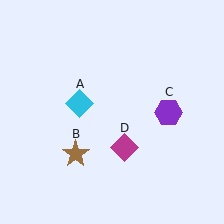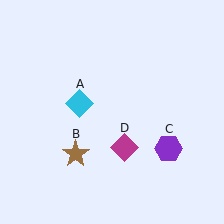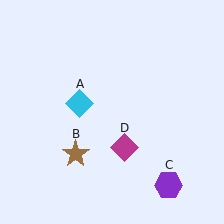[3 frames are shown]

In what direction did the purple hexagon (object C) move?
The purple hexagon (object C) moved down.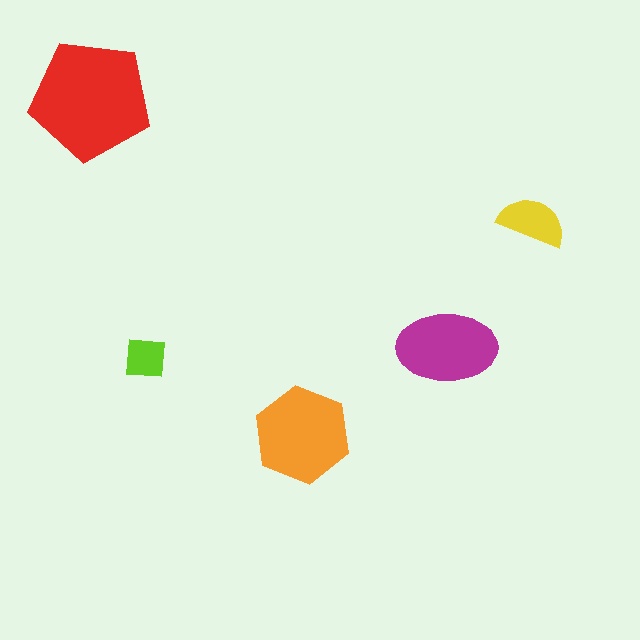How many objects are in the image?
There are 5 objects in the image.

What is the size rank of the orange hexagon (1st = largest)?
2nd.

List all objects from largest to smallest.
The red pentagon, the orange hexagon, the magenta ellipse, the yellow semicircle, the lime square.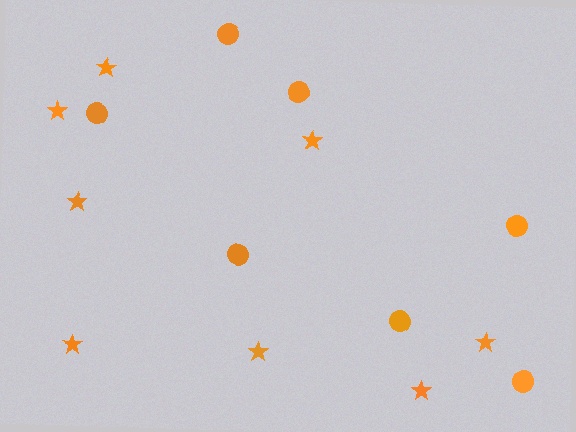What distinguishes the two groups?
There are 2 groups: one group of stars (8) and one group of circles (7).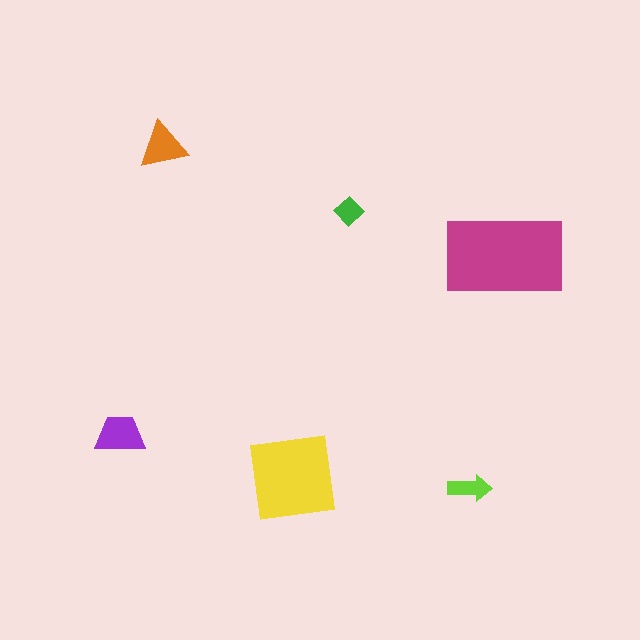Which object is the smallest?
The green diamond.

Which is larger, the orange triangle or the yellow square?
The yellow square.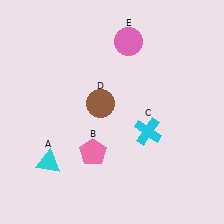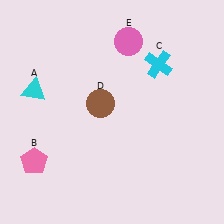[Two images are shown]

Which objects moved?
The objects that moved are: the cyan triangle (A), the pink pentagon (B), the cyan cross (C).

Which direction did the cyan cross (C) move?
The cyan cross (C) moved up.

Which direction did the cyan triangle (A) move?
The cyan triangle (A) moved up.